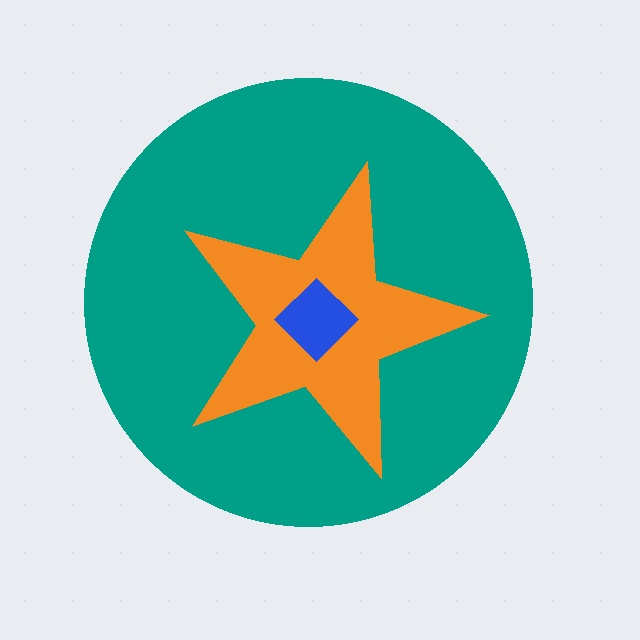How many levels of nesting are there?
3.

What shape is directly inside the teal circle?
The orange star.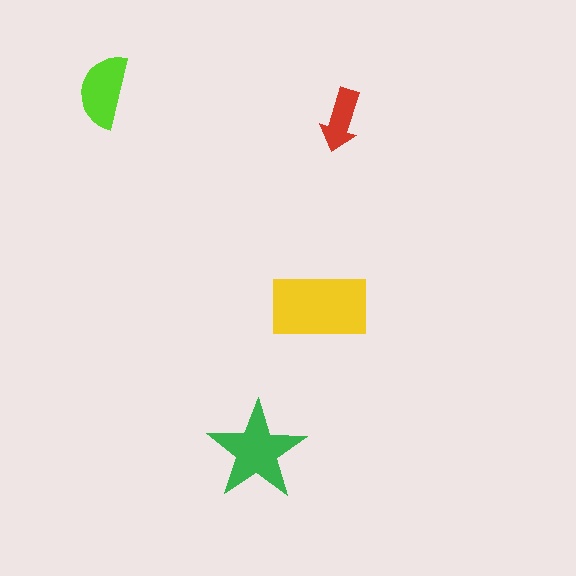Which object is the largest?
The yellow rectangle.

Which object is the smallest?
The red arrow.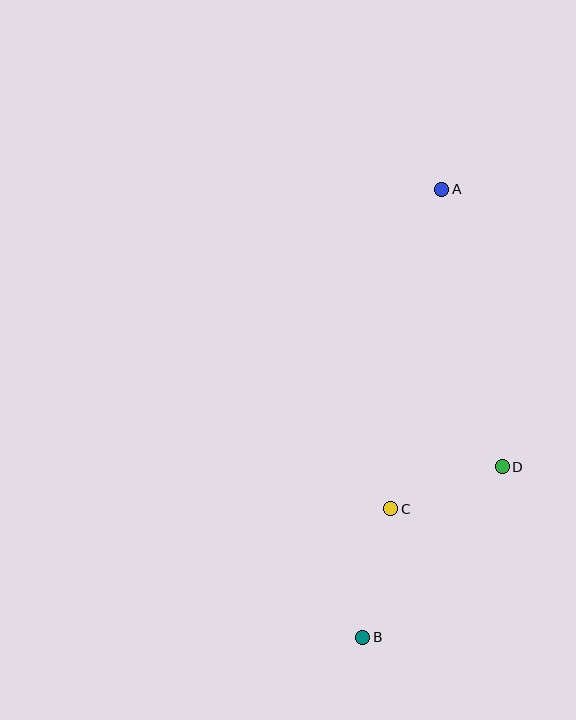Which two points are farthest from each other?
Points A and B are farthest from each other.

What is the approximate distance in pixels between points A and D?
The distance between A and D is approximately 284 pixels.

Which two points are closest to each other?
Points C and D are closest to each other.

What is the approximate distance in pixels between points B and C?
The distance between B and C is approximately 132 pixels.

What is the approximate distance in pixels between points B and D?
The distance between B and D is approximately 220 pixels.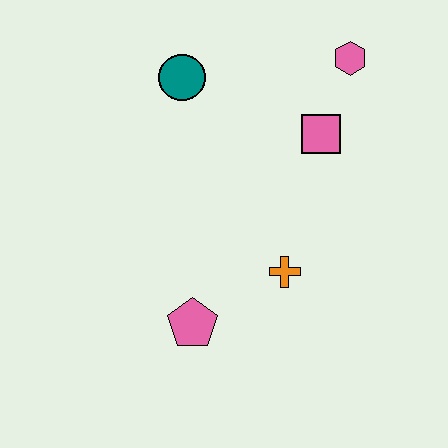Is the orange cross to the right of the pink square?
No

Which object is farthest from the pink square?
The pink pentagon is farthest from the pink square.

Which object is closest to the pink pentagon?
The orange cross is closest to the pink pentagon.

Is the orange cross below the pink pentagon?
No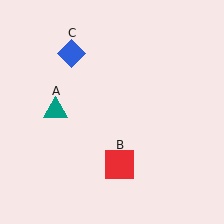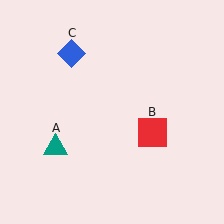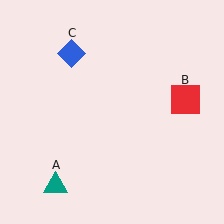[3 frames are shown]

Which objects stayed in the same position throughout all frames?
Blue diamond (object C) remained stationary.